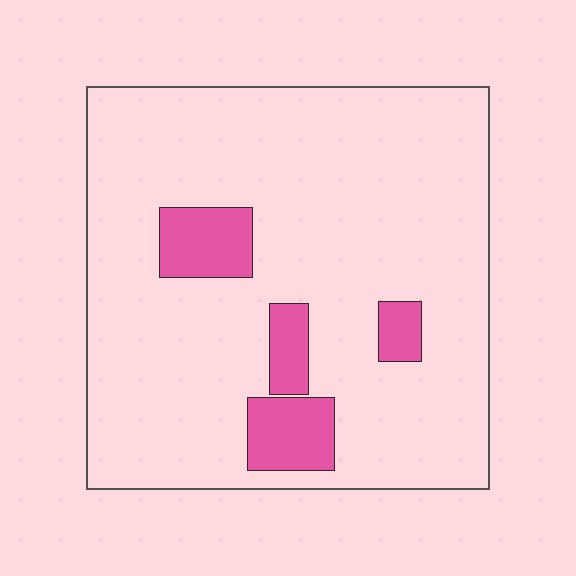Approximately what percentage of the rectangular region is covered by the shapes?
Approximately 10%.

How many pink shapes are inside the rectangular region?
4.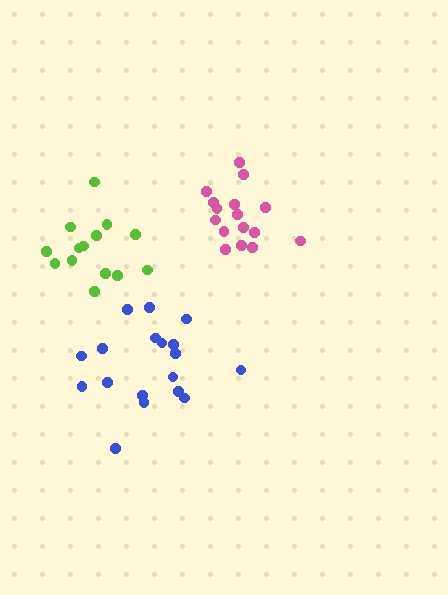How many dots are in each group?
Group 1: 18 dots, Group 2: 16 dots, Group 3: 14 dots (48 total).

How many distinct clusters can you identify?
There are 3 distinct clusters.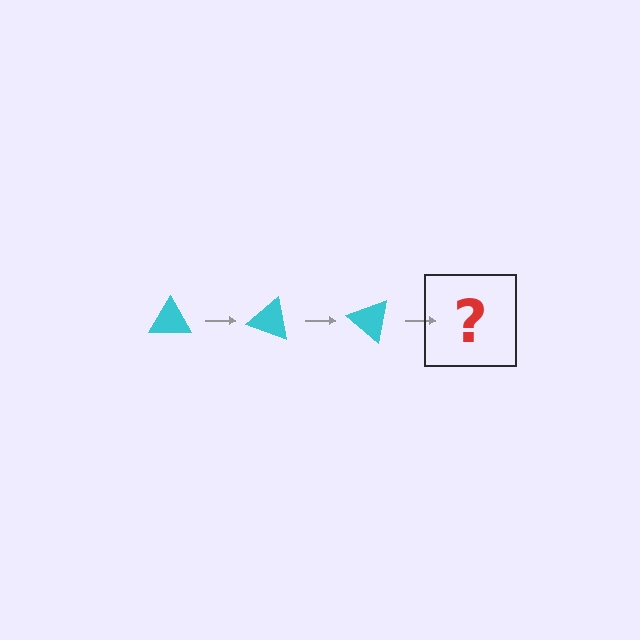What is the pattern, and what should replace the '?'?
The pattern is that the triangle rotates 20 degrees each step. The '?' should be a cyan triangle rotated 60 degrees.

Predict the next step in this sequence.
The next step is a cyan triangle rotated 60 degrees.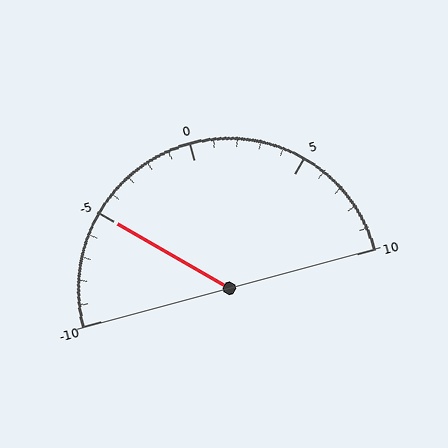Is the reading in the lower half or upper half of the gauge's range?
The reading is in the lower half of the range (-10 to 10).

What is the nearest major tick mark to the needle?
The nearest major tick mark is -5.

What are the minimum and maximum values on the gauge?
The gauge ranges from -10 to 10.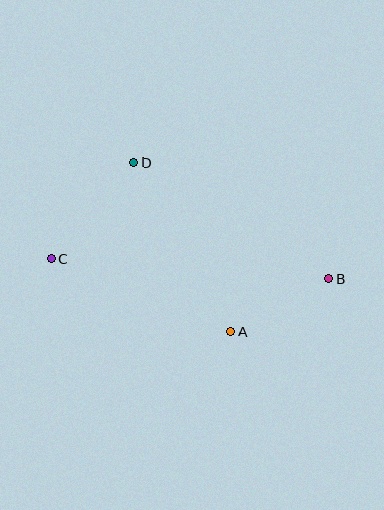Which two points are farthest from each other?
Points B and C are farthest from each other.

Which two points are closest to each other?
Points A and B are closest to each other.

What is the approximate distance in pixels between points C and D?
The distance between C and D is approximately 126 pixels.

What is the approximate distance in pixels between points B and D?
The distance between B and D is approximately 227 pixels.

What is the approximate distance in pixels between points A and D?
The distance between A and D is approximately 195 pixels.